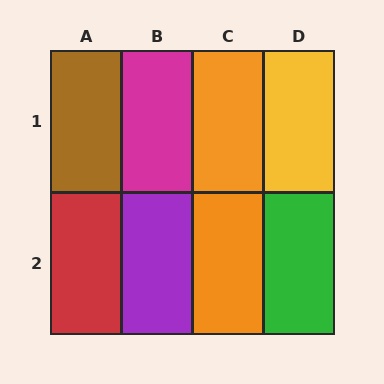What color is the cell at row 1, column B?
Magenta.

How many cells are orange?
2 cells are orange.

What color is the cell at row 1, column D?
Yellow.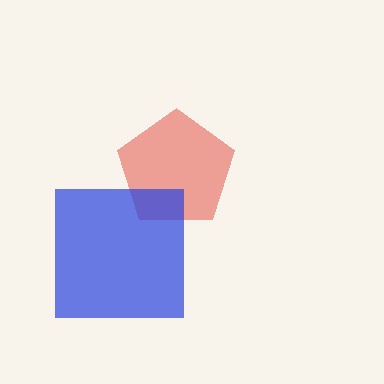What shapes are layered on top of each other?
The layered shapes are: a red pentagon, a blue square.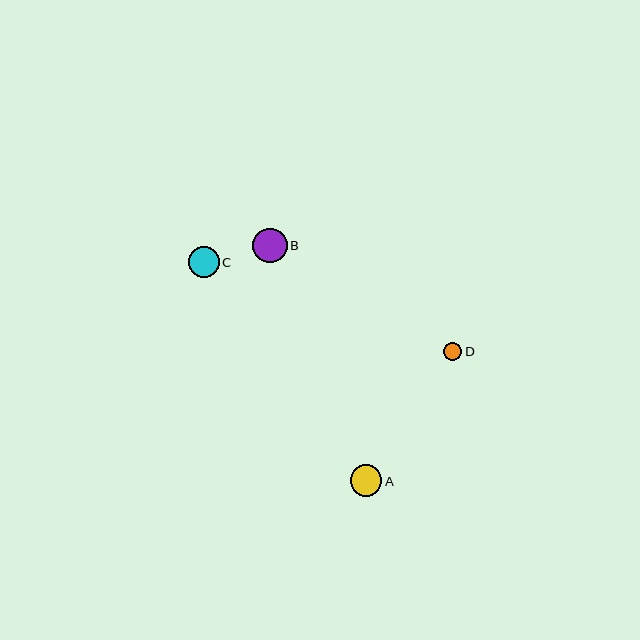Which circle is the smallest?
Circle D is the smallest with a size of approximately 18 pixels.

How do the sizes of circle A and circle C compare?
Circle A and circle C are approximately the same size.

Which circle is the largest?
Circle B is the largest with a size of approximately 35 pixels.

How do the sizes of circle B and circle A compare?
Circle B and circle A are approximately the same size.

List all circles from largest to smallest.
From largest to smallest: B, A, C, D.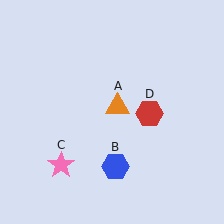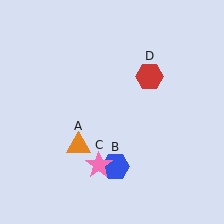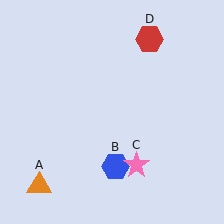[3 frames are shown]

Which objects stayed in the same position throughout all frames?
Blue hexagon (object B) remained stationary.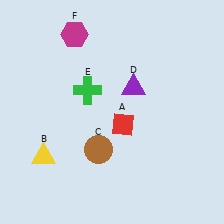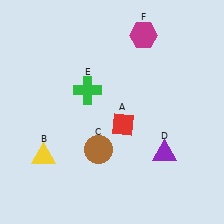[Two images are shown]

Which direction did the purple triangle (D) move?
The purple triangle (D) moved down.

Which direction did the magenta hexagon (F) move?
The magenta hexagon (F) moved right.